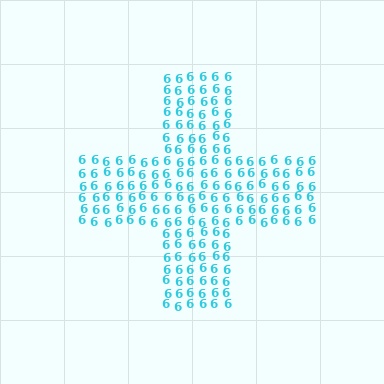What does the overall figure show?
The overall figure shows a cross.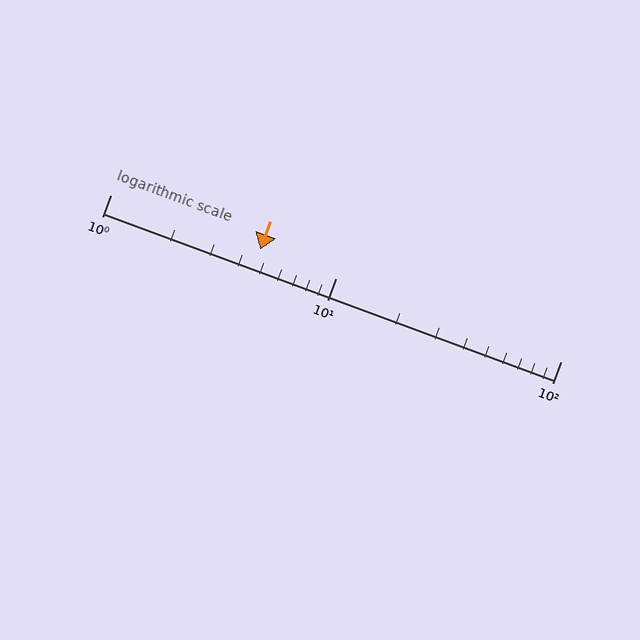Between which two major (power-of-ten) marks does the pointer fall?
The pointer is between 1 and 10.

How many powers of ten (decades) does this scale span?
The scale spans 2 decades, from 1 to 100.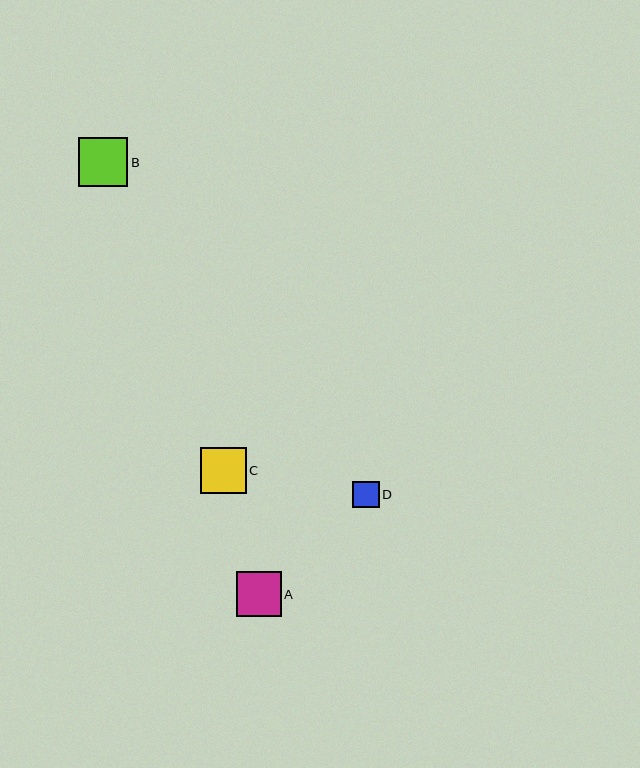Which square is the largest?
Square B is the largest with a size of approximately 49 pixels.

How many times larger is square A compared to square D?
Square A is approximately 1.7 times the size of square D.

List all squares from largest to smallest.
From largest to smallest: B, C, A, D.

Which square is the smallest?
Square D is the smallest with a size of approximately 26 pixels.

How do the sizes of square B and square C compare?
Square B and square C are approximately the same size.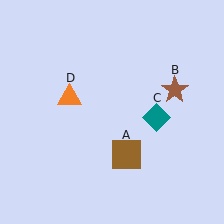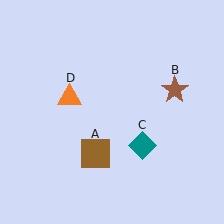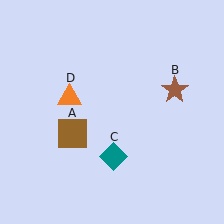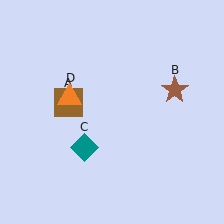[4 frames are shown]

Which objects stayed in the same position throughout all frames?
Brown star (object B) and orange triangle (object D) remained stationary.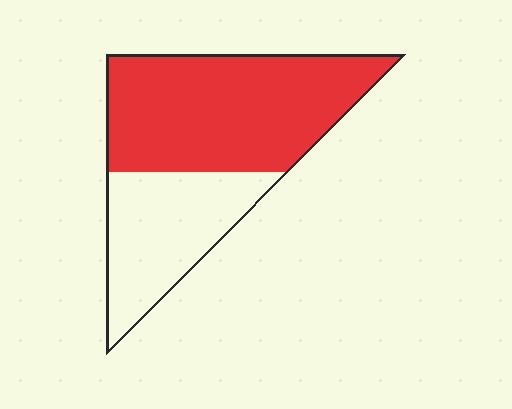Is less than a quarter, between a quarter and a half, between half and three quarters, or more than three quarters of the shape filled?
Between half and three quarters.